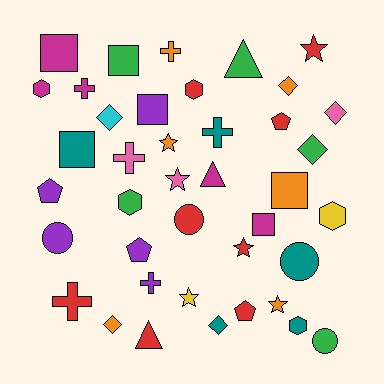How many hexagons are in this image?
There are 5 hexagons.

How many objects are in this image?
There are 40 objects.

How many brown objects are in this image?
There are no brown objects.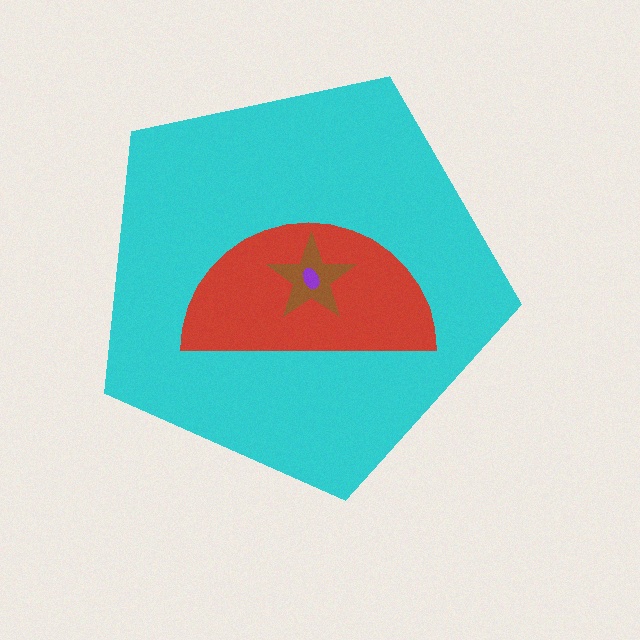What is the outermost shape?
The cyan pentagon.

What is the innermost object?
The purple ellipse.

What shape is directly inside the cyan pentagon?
The red semicircle.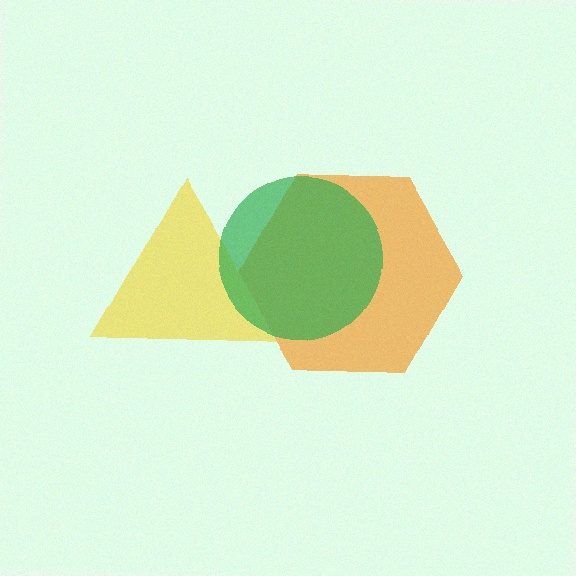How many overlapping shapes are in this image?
There are 3 overlapping shapes in the image.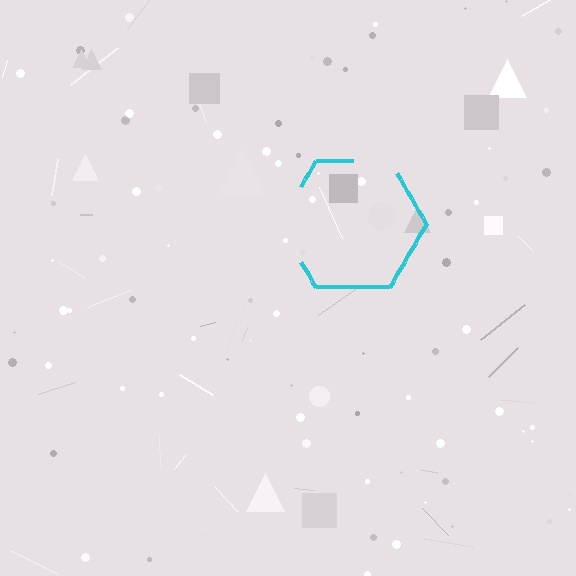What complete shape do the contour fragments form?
The contour fragments form a hexagon.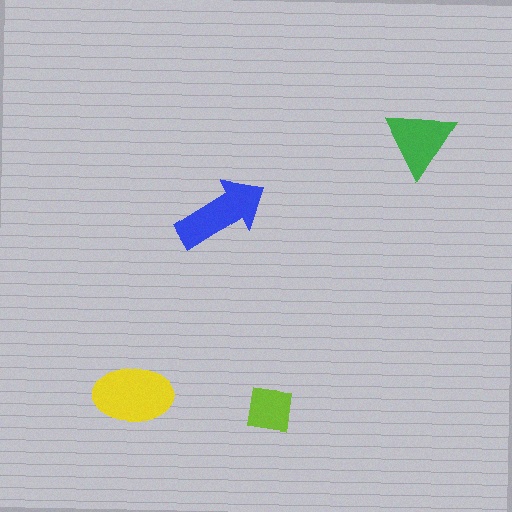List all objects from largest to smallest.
The yellow ellipse, the blue arrow, the green triangle, the lime square.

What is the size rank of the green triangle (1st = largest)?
3rd.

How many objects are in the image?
There are 4 objects in the image.